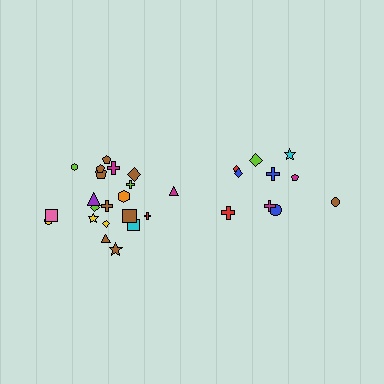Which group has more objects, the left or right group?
The left group.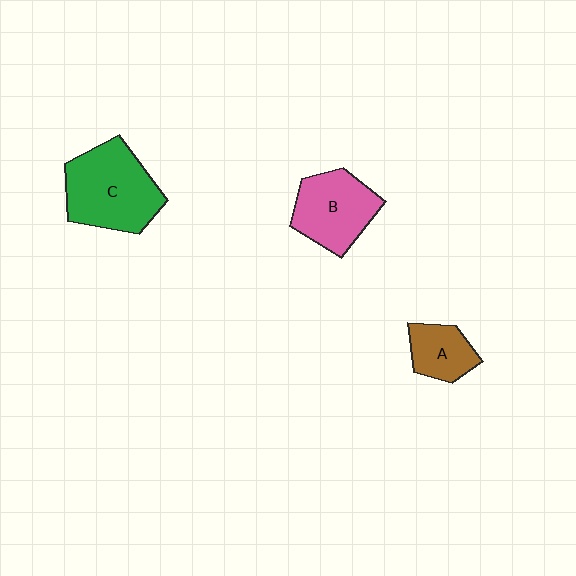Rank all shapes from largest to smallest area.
From largest to smallest: C (green), B (pink), A (brown).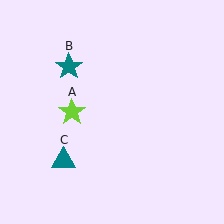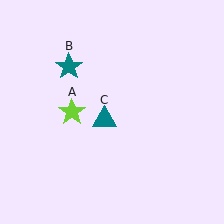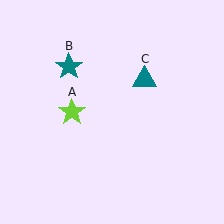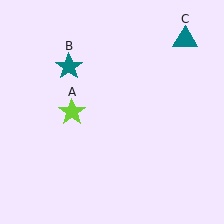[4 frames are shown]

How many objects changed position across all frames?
1 object changed position: teal triangle (object C).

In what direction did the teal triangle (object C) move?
The teal triangle (object C) moved up and to the right.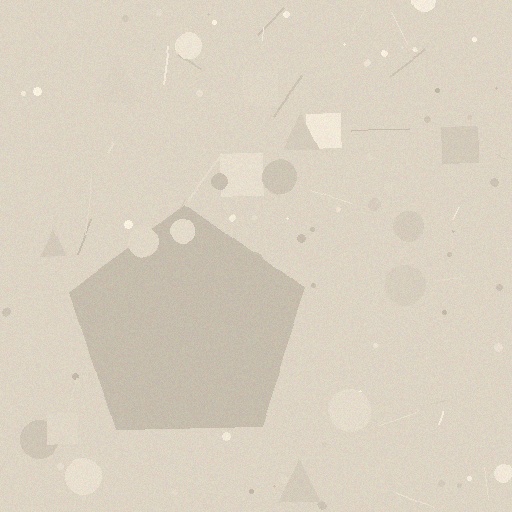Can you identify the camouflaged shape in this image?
The camouflaged shape is a pentagon.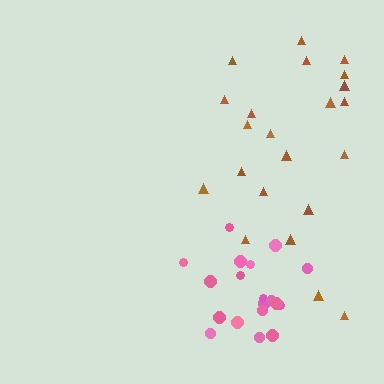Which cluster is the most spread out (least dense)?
Brown.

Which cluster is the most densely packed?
Pink.